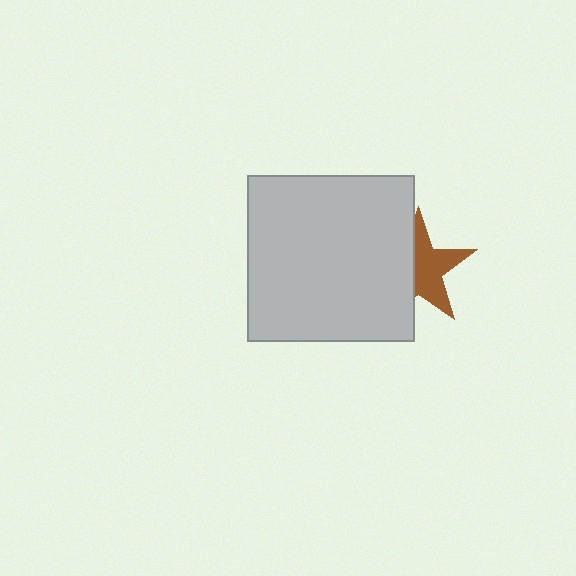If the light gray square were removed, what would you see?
You would see the complete brown star.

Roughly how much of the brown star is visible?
About half of it is visible (roughly 55%).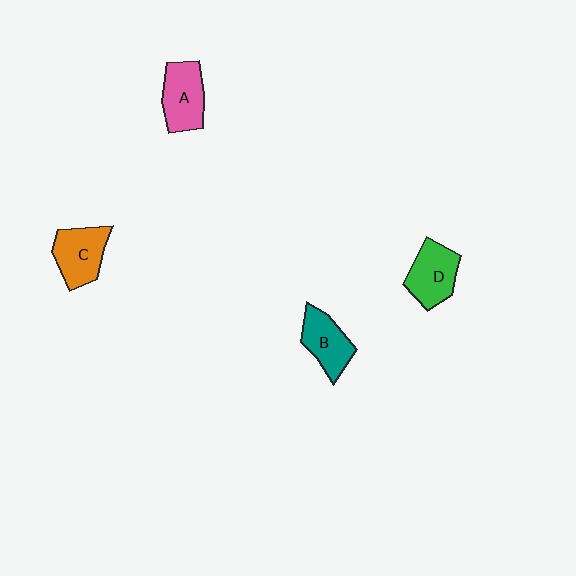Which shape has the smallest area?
Shape B (teal).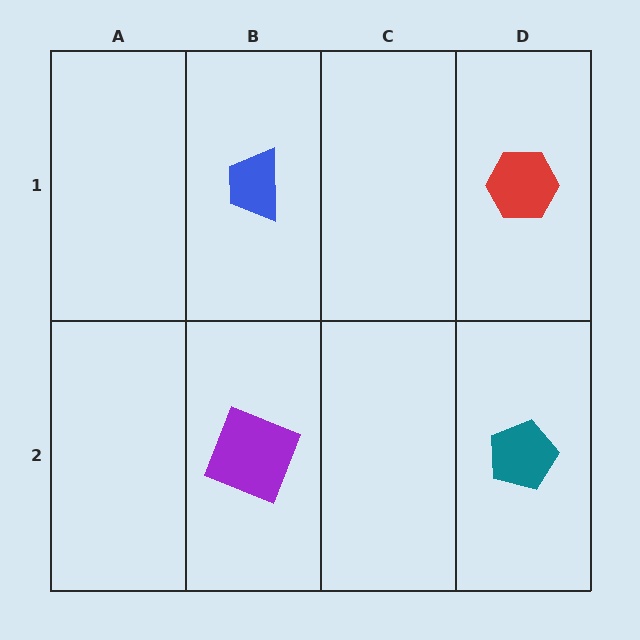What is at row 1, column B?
A blue trapezoid.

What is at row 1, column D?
A red hexagon.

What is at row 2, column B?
A purple square.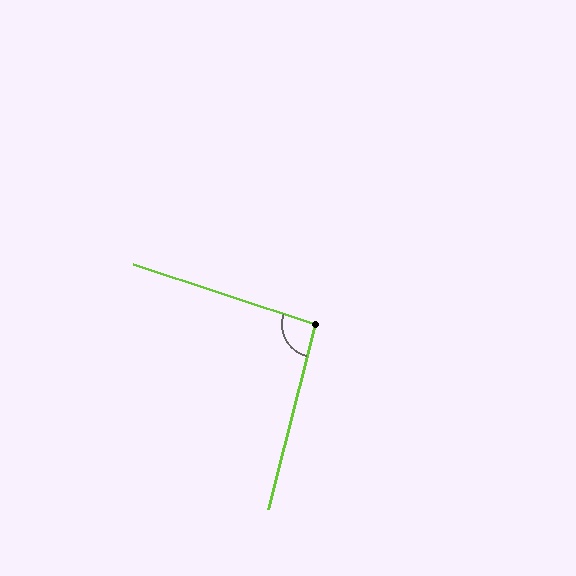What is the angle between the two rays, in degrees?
Approximately 94 degrees.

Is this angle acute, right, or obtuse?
It is approximately a right angle.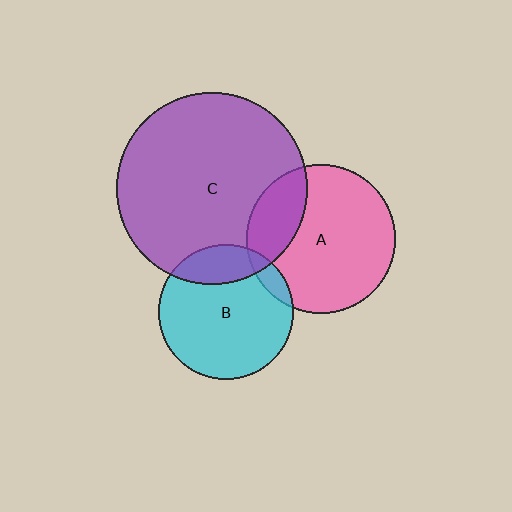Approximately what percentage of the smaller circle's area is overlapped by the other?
Approximately 10%.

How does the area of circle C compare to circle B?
Approximately 2.0 times.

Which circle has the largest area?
Circle C (purple).